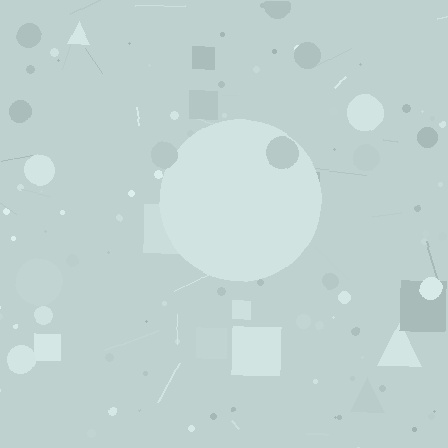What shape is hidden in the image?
A circle is hidden in the image.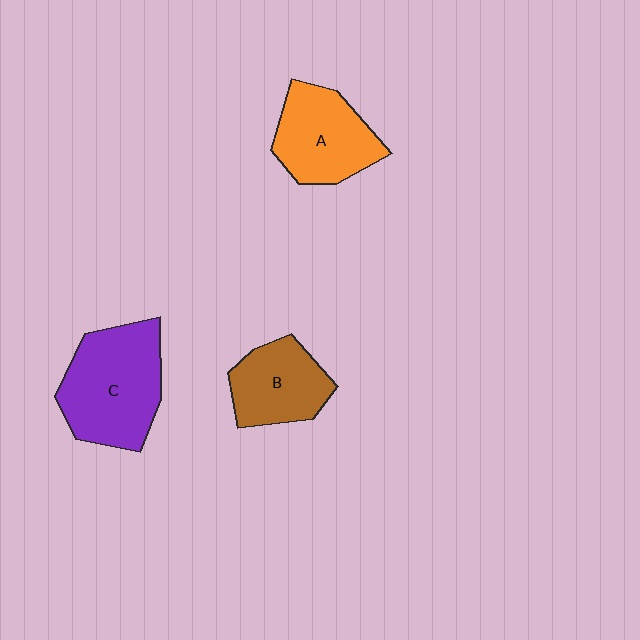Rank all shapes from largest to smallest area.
From largest to smallest: C (purple), A (orange), B (brown).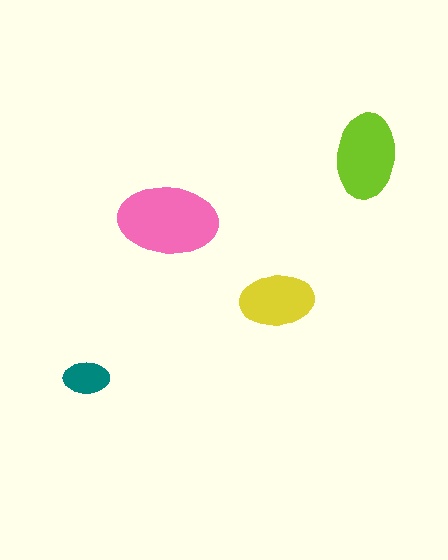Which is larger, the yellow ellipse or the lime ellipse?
The lime one.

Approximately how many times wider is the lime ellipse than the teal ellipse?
About 2 times wider.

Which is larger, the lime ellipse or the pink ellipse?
The pink one.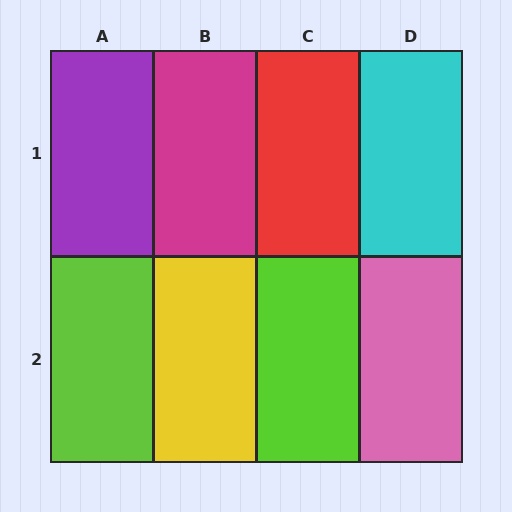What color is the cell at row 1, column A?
Purple.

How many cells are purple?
1 cell is purple.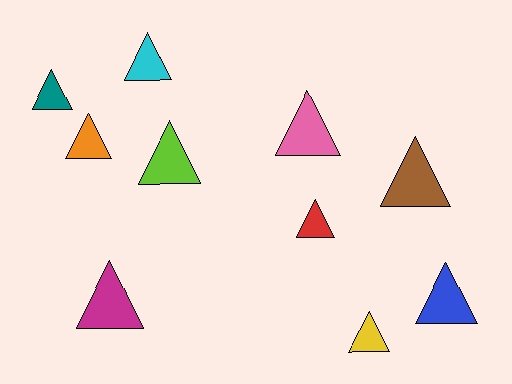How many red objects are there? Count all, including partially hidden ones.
There is 1 red object.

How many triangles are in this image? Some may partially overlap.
There are 10 triangles.